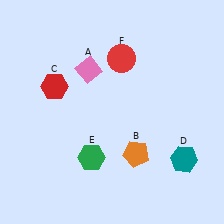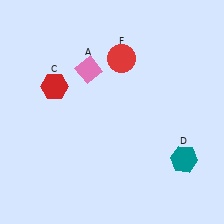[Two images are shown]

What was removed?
The orange pentagon (B), the green hexagon (E) were removed in Image 2.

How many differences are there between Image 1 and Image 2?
There are 2 differences between the two images.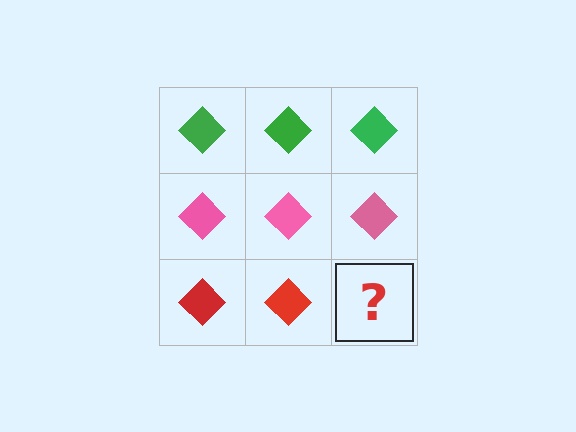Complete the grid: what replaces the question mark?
The question mark should be replaced with a red diamond.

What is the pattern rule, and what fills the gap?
The rule is that each row has a consistent color. The gap should be filled with a red diamond.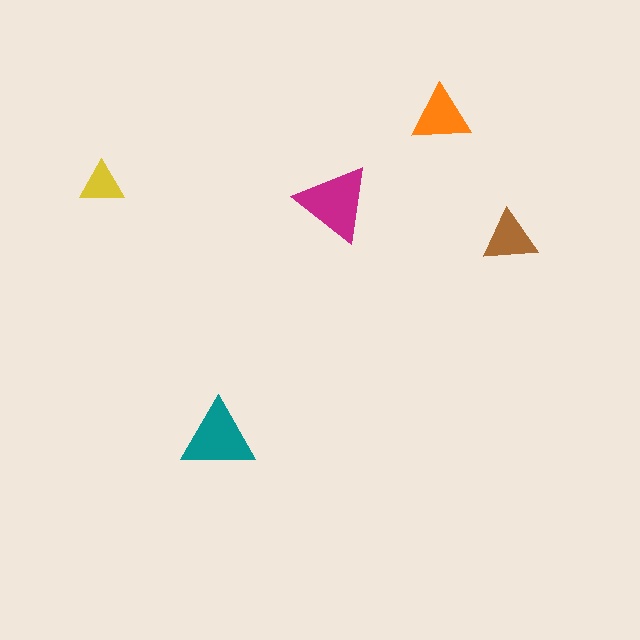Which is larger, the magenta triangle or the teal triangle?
The magenta one.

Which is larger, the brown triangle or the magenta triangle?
The magenta one.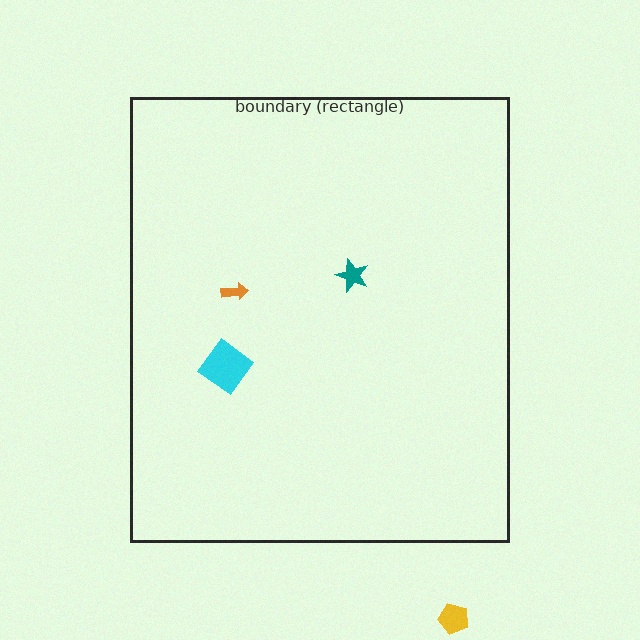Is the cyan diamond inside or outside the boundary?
Inside.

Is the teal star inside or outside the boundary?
Inside.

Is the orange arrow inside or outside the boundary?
Inside.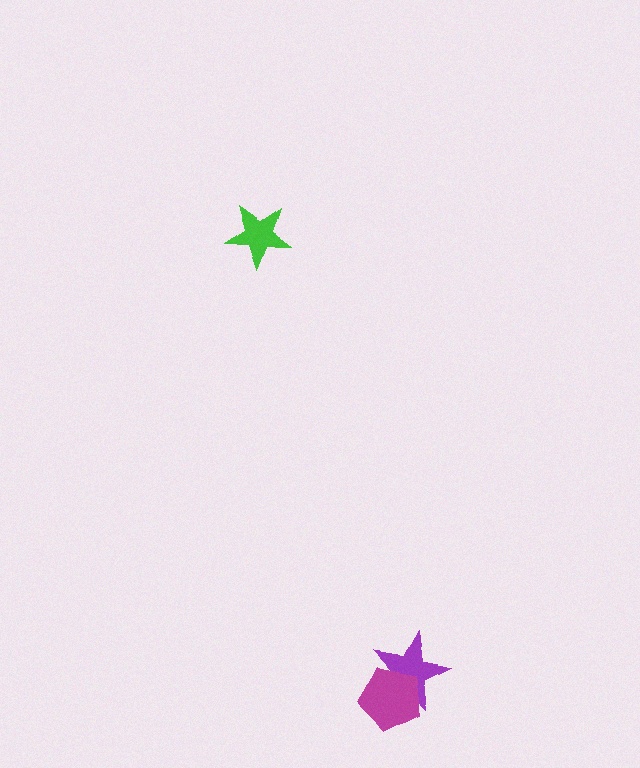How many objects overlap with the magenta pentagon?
1 object overlaps with the magenta pentagon.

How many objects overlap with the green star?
0 objects overlap with the green star.